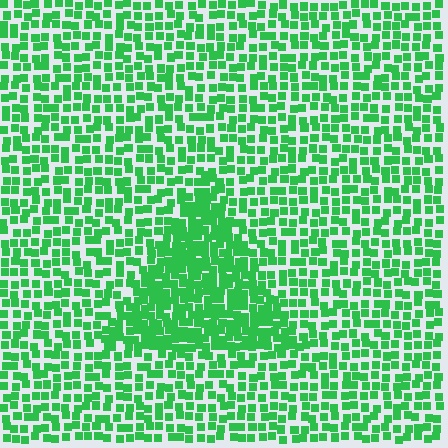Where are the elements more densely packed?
The elements are more densely packed inside the triangle boundary.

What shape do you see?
I see a triangle.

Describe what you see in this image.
The image contains small green elements arranged at two different densities. A triangle-shaped region is visible where the elements are more densely packed than the surrounding area.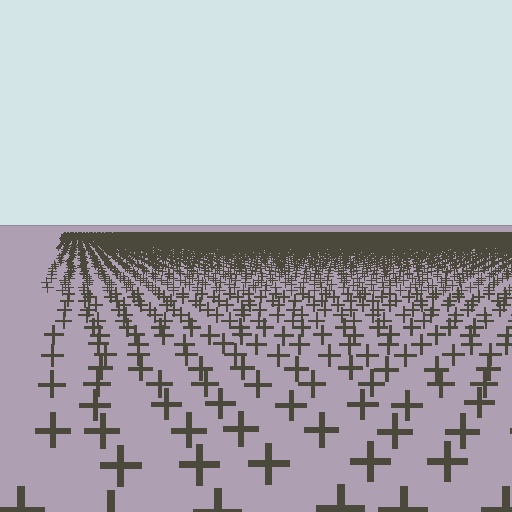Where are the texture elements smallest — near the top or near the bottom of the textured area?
Near the top.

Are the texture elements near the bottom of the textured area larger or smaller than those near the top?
Larger. Near the bottom, elements are closer to the viewer and appear at a bigger on-screen size.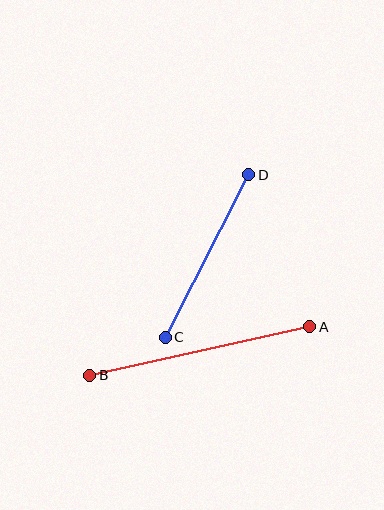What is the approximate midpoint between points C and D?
The midpoint is at approximately (207, 256) pixels.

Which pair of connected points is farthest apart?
Points A and B are farthest apart.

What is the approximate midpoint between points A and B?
The midpoint is at approximately (200, 351) pixels.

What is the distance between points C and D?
The distance is approximately 182 pixels.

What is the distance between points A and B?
The distance is approximately 225 pixels.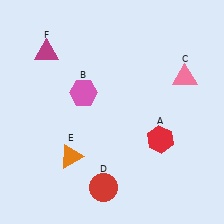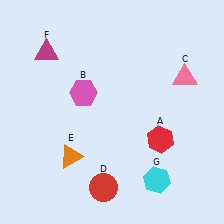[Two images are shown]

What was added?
A cyan hexagon (G) was added in Image 2.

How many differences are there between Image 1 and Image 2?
There is 1 difference between the two images.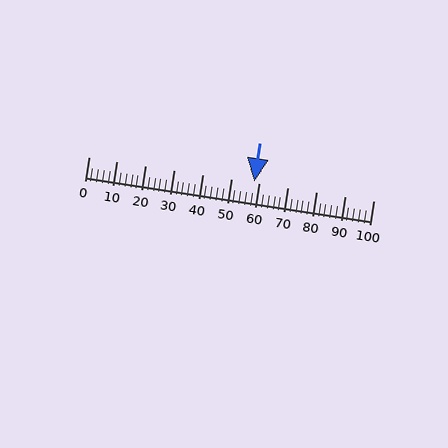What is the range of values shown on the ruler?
The ruler shows values from 0 to 100.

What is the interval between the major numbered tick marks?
The major tick marks are spaced 10 units apart.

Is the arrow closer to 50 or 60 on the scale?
The arrow is closer to 60.